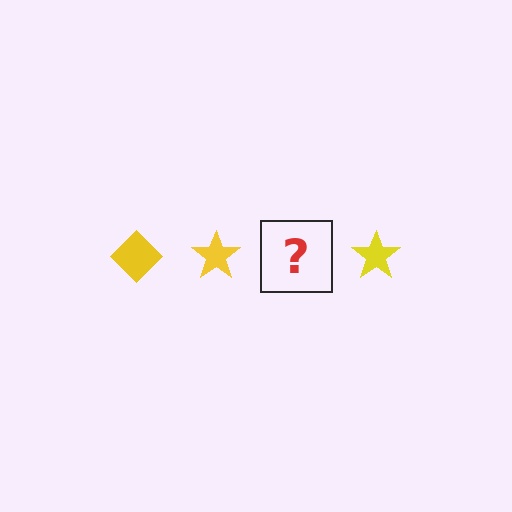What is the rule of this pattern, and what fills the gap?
The rule is that the pattern cycles through diamond, star shapes in yellow. The gap should be filled with a yellow diamond.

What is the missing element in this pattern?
The missing element is a yellow diamond.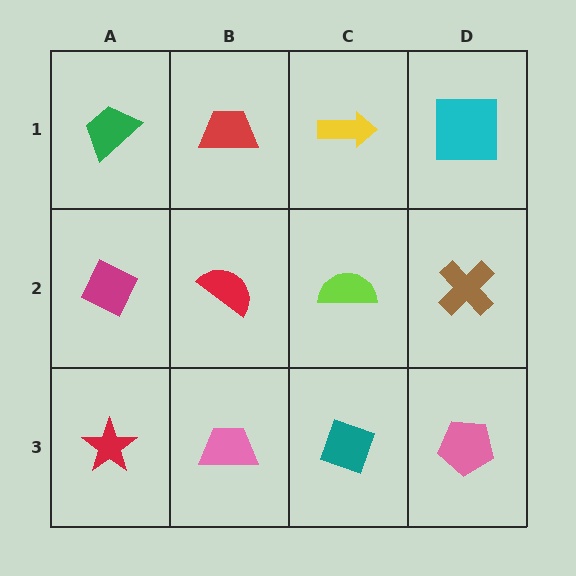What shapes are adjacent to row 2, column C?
A yellow arrow (row 1, column C), a teal diamond (row 3, column C), a red semicircle (row 2, column B), a brown cross (row 2, column D).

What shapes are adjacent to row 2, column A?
A green trapezoid (row 1, column A), a red star (row 3, column A), a red semicircle (row 2, column B).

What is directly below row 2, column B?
A pink trapezoid.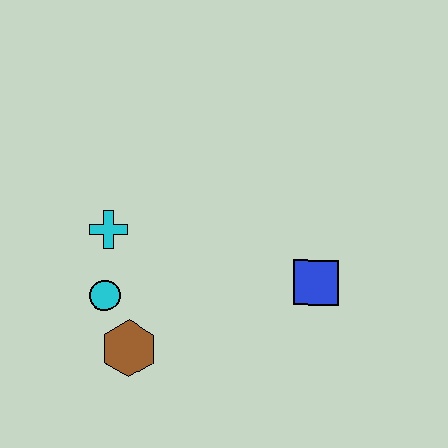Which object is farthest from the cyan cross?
The blue square is farthest from the cyan cross.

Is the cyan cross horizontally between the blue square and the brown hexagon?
No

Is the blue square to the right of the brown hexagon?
Yes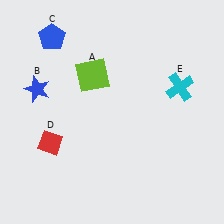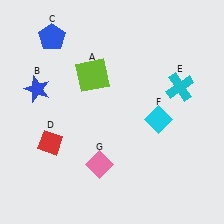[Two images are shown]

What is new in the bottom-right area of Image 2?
A cyan diamond (F) was added in the bottom-right area of Image 2.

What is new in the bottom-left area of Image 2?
A pink diamond (G) was added in the bottom-left area of Image 2.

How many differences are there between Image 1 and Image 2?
There are 2 differences between the two images.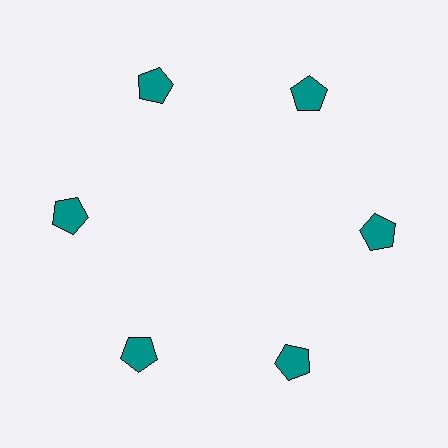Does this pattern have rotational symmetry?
Yes, this pattern has 6-fold rotational symmetry. It looks the same after rotating 60 degrees around the center.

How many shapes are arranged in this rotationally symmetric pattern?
There are 6 shapes, arranged in 6 groups of 1.